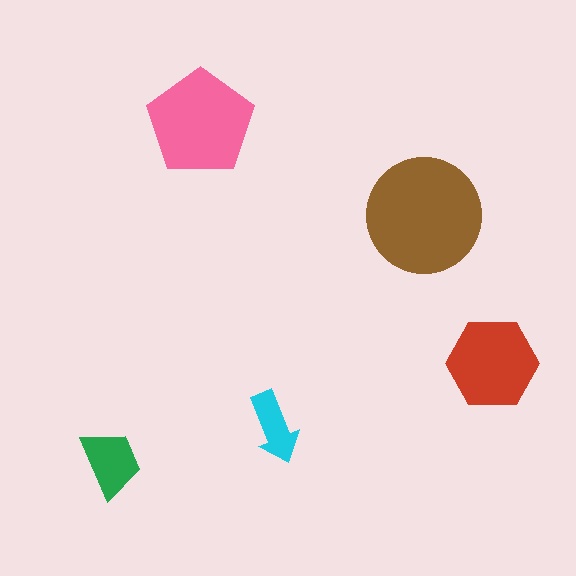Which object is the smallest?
The cyan arrow.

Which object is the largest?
The brown circle.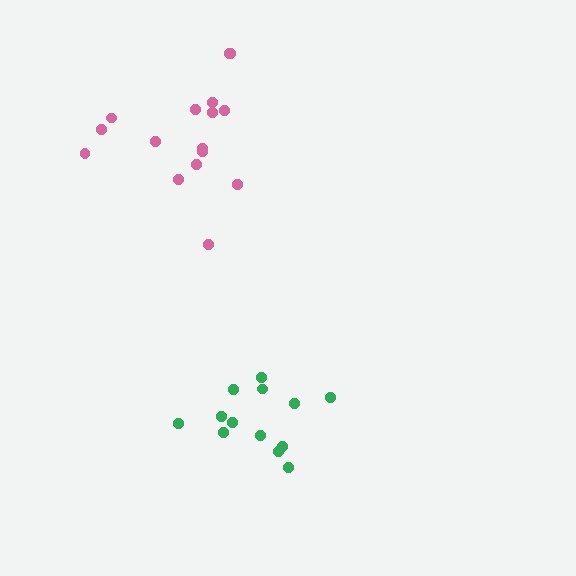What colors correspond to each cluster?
The clusters are colored: green, pink.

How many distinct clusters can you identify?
There are 2 distinct clusters.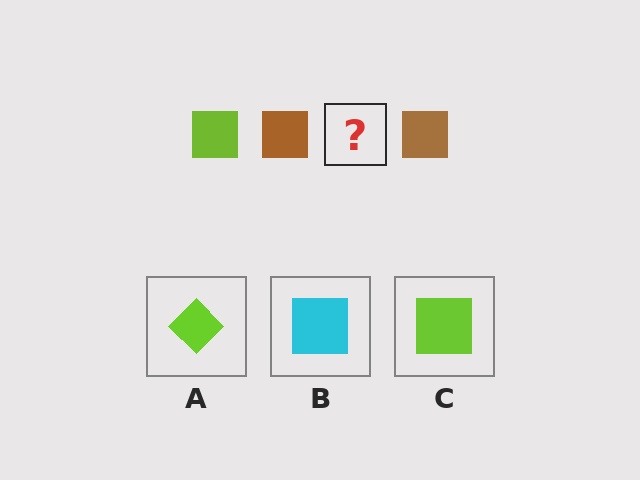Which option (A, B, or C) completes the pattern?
C.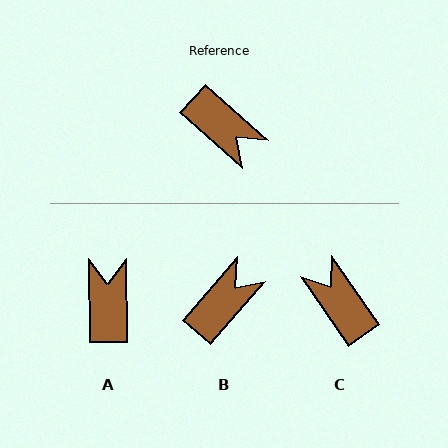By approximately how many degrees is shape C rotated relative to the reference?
Approximately 166 degrees counter-clockwise.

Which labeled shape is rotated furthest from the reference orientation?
C, about 166 degrees away.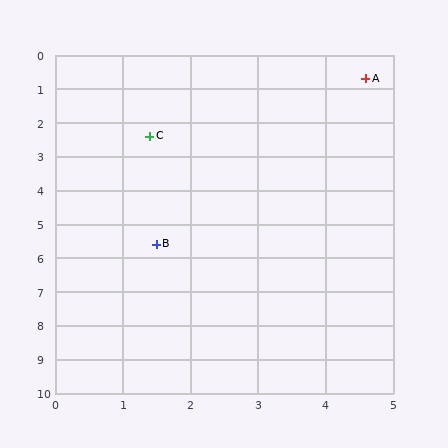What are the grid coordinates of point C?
Point C is at approximately (1.4, 2.4).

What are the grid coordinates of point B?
Point B is at approximately (1.5, 5.6).